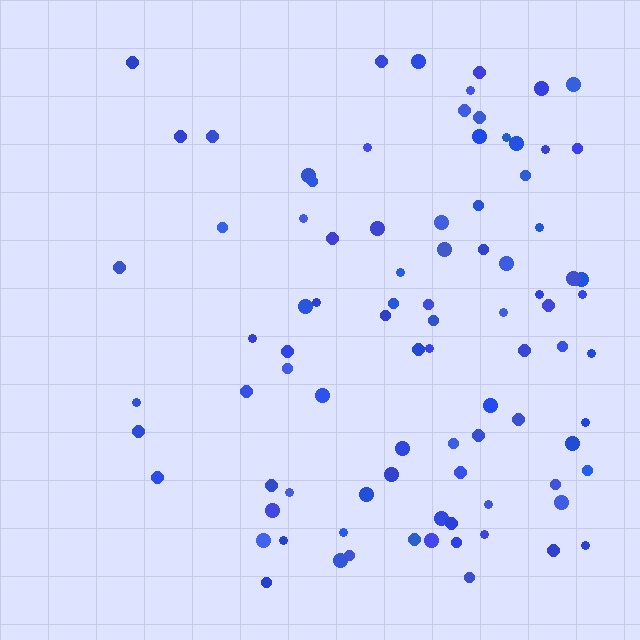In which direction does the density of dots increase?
From left to right, with the right side densest.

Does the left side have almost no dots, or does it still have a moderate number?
Still a moderate number, just noticeably fewer than the right.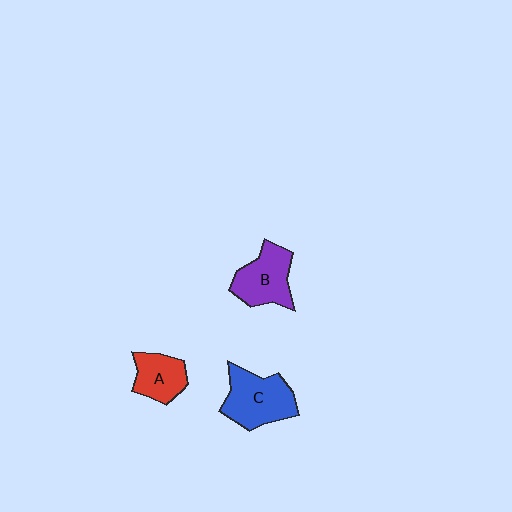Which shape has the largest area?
Shape C (blue).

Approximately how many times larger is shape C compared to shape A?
Approximately 1.5 times.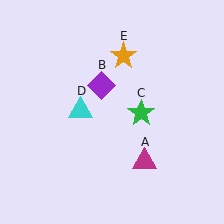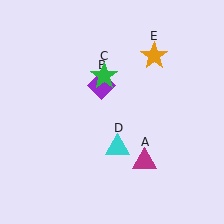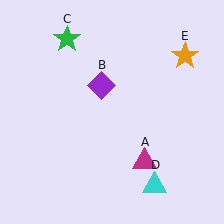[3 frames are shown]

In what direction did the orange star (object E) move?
The orange star (object E) moved right.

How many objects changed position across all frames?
3 objects changed position: green star (object C), cyan triangle (object D), orange star (object E).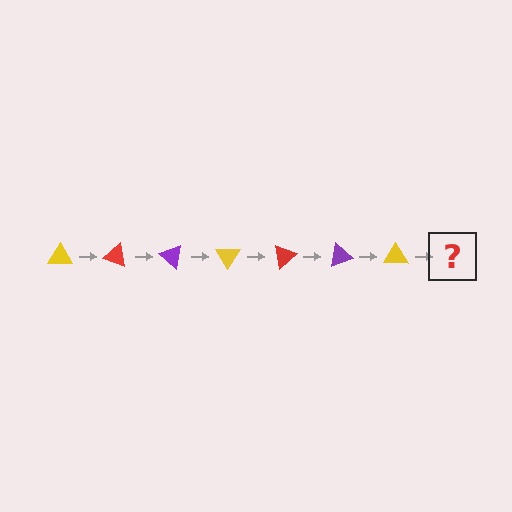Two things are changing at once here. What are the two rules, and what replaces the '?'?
The two rules are that it rotates 20 degrees each step and the color cycles through yellow, red, and purple. The '?' should be a red triangle, rotated 140 degrees from the start.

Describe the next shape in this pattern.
It should be a red triangle, rotated 140 degrees from the start.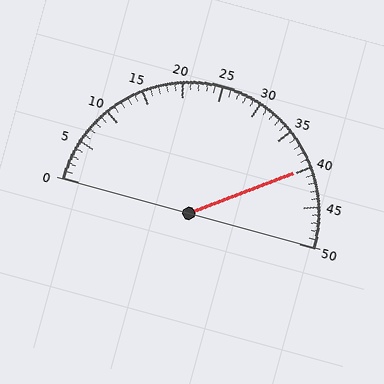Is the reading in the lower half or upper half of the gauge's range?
The reading is in the upper half of the range (0 to 50).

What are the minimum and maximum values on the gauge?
The gauge ranges from 0 to 50.